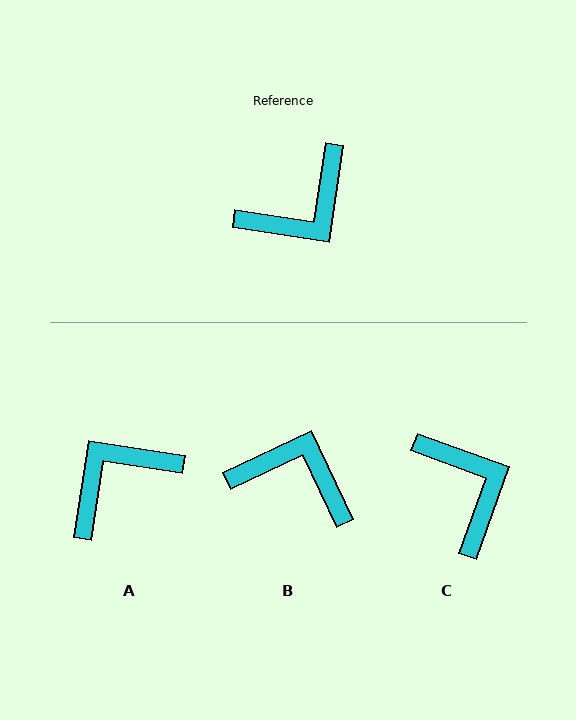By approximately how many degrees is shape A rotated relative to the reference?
Approximately 180 degrees counter-clockwise.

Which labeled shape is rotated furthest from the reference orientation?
A, about 180 degrees away.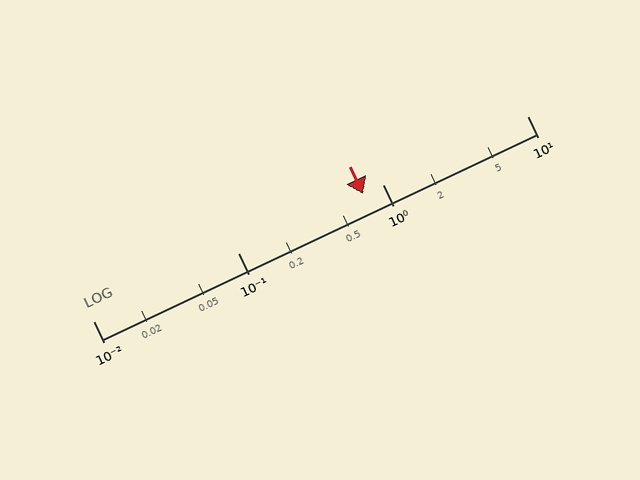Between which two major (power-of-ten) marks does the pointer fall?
The pointer is between 0.1 and 1.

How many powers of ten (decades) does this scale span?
The scale spans 3 decades, from 0.01 to 10.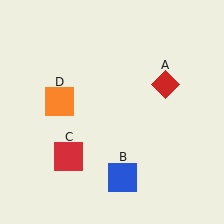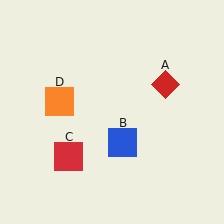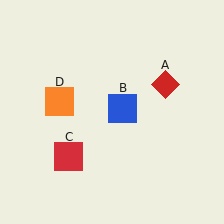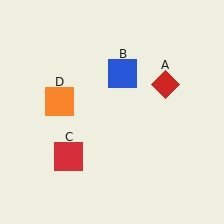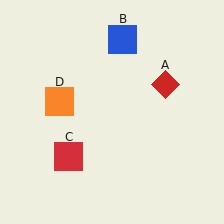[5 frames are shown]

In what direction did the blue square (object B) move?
The blue square (object B) moved up.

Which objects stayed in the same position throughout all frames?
Red diamond (object A) and red square (object C) and orange square (object D) remained stationary.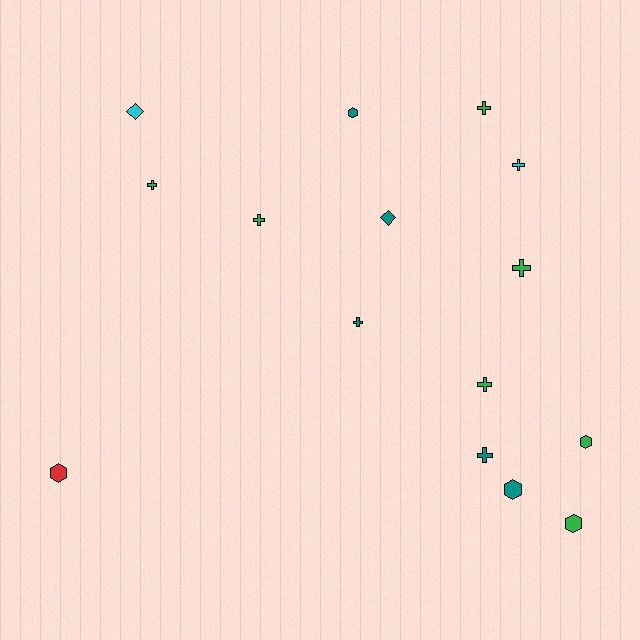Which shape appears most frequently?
Cross, with 8 objects.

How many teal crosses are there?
There are 2 teal crosses.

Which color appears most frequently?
Green, with 7 objects.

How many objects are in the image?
There are 15 objects.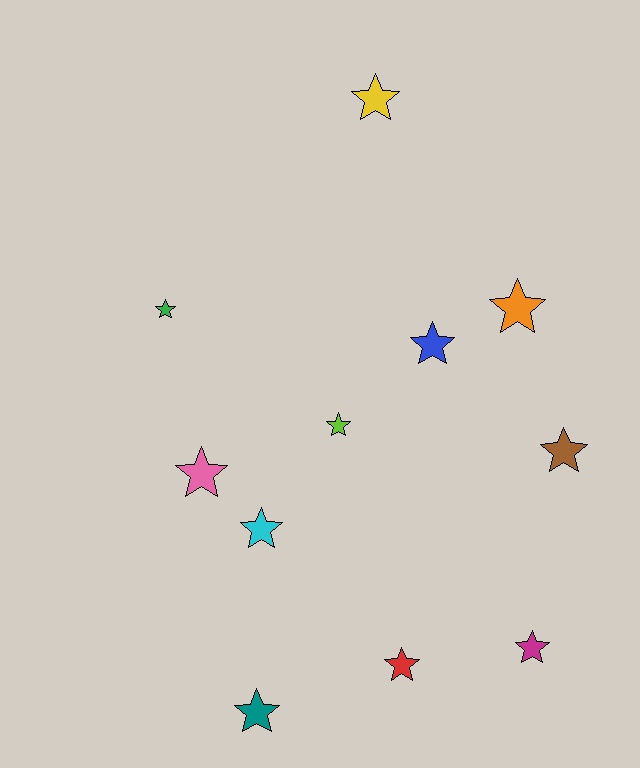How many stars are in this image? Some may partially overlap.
There are 11 stars.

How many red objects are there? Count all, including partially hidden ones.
There is 1 red object.